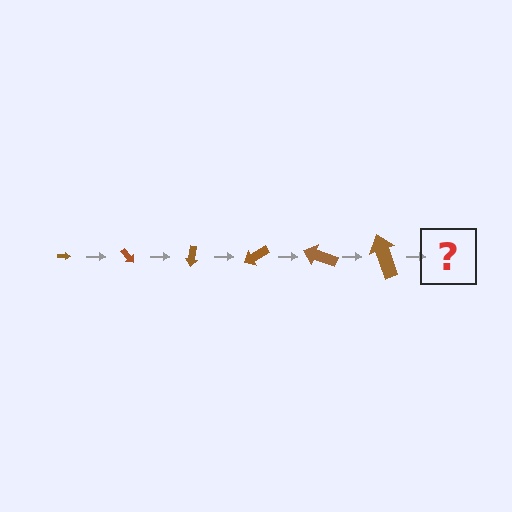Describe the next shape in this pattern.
It should be an arrow, larger than the previous one and rotated 300 degrees from the start.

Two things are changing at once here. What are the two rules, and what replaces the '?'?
The two rules are that the arrow grows larger each step and it rotates 50 degrees each step. The '?' should be an arrow, larger than the previous one and rotated 300 degrees from the start.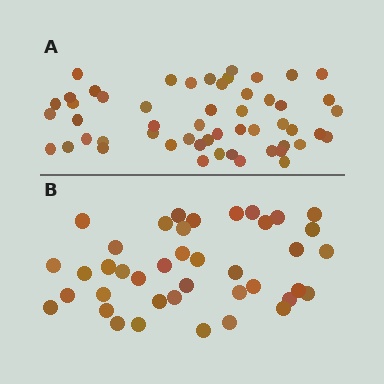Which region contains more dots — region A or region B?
Region A (the top region) has more dots.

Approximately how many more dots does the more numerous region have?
Region A has approximately 15 more dots than region B.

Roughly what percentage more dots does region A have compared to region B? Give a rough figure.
About 30% more.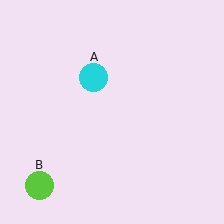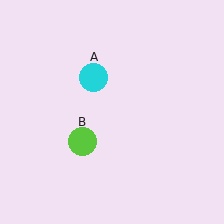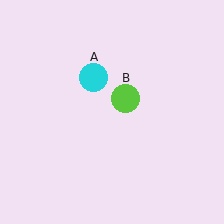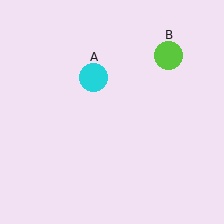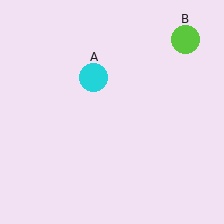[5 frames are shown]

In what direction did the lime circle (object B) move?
The lime circle (object B) moved up and to the right.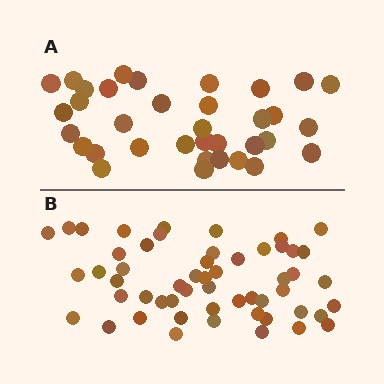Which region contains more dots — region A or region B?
Region B (the bottom region) has more dots.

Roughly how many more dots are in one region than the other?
Region B has approximately 20 more dots than region A.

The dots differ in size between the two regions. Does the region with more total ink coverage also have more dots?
No. Region A has more total ink coverage because its dots are larger, but region B actually contains more individual dots. Total area can be misleading — the number of items is what matters here.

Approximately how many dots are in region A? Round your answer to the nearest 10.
About 40 dots. (The exact count is 35, which rounds to 40.)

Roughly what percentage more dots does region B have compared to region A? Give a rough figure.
About 55% more.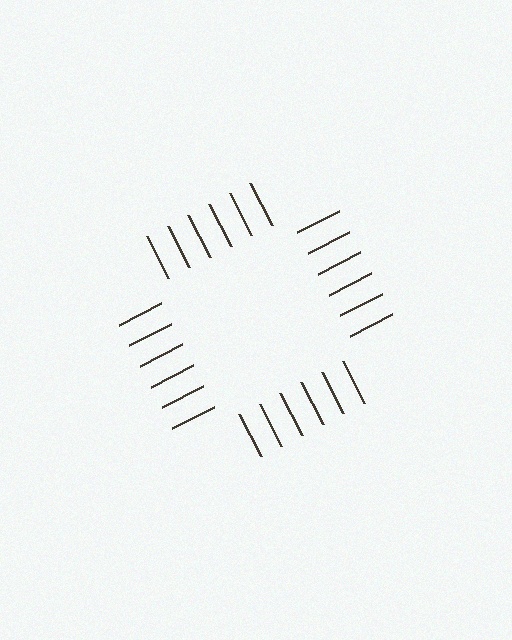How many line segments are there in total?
24 — 6 along each of the 4 edges.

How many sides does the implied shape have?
4 sides — the line-ends trace a square.